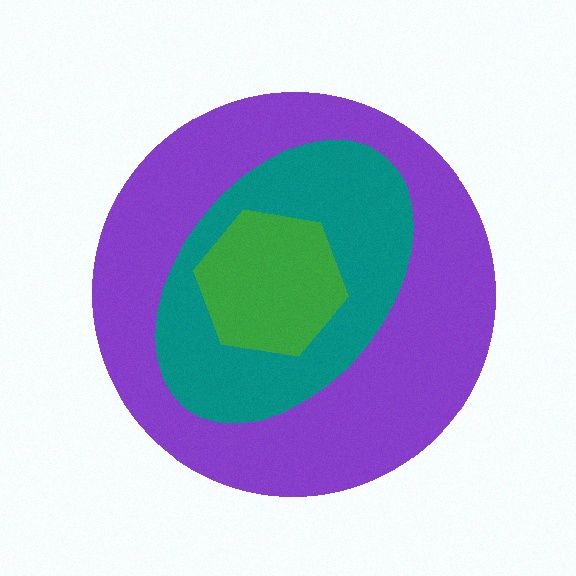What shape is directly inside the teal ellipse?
The green hexagon.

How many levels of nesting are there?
3.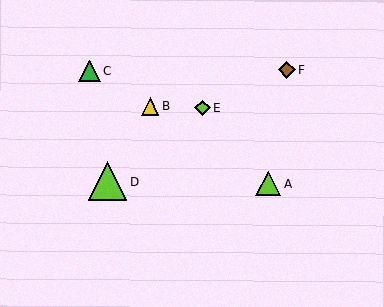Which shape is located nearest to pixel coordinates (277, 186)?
The lime triangle (labeled A) at (268, 183) is nearest to that location.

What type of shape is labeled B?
Shape B is a yellow triangle.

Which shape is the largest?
The lime triangle (labeled D) is the largest.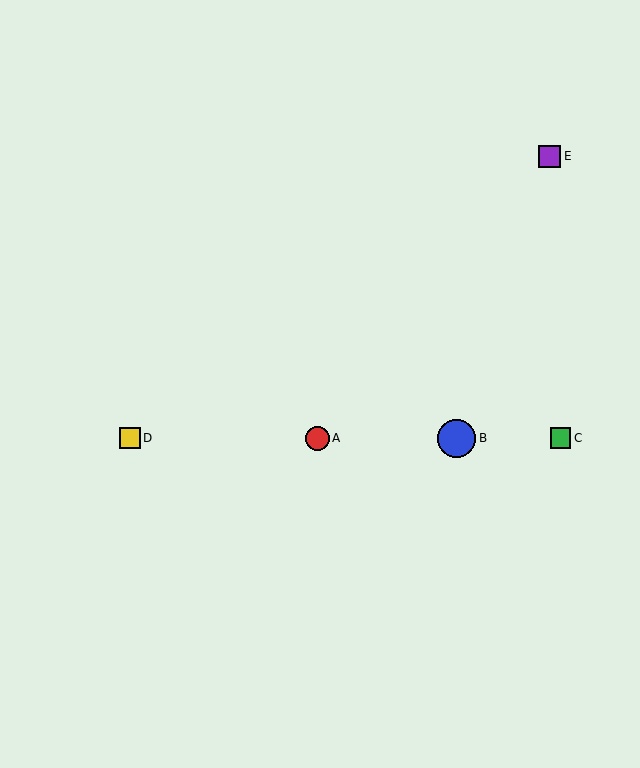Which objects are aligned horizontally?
Objects A, B, C, D are aligned horizontally.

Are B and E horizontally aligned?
No, B is at y≈438 and E is at y≈156.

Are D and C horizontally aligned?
Yes, both are at y≈438.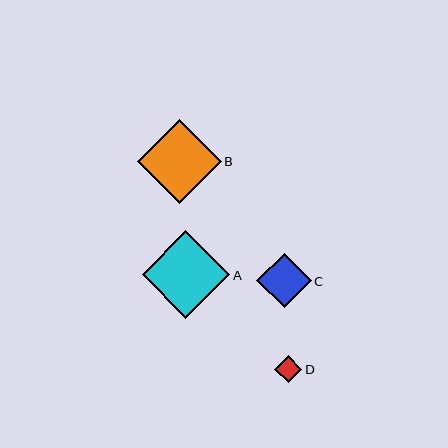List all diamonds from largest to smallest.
From largest to smallest: A, B, C, D.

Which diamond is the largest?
Diamond A is the largest with a size of approximately 88 pixels.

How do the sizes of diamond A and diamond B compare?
Diamond A and diamond B are approximately the same size.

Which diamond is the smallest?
Diamond D is the smallest with a size of approximately 27 pixels.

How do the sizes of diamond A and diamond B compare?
Diamond A and diamond B are approximately the same size.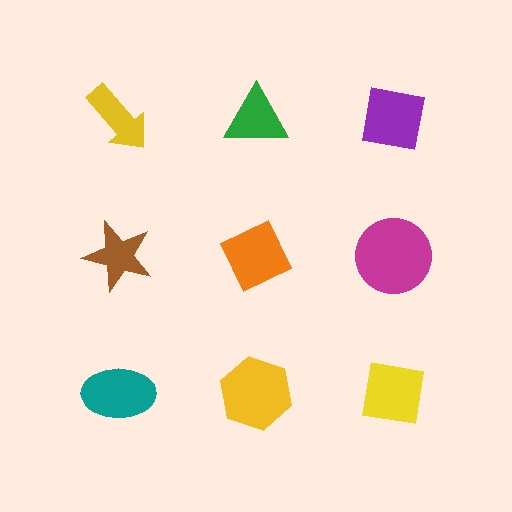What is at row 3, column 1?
A teal ellipse.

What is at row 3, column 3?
A yellow square.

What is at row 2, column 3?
A magenta circle.